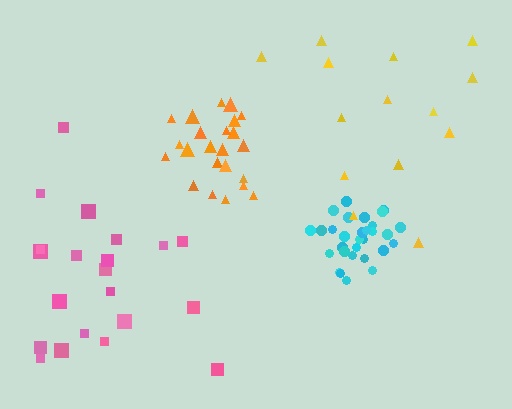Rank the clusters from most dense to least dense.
cyan, orange, pink, yellow.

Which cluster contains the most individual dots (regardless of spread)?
Cyan (30).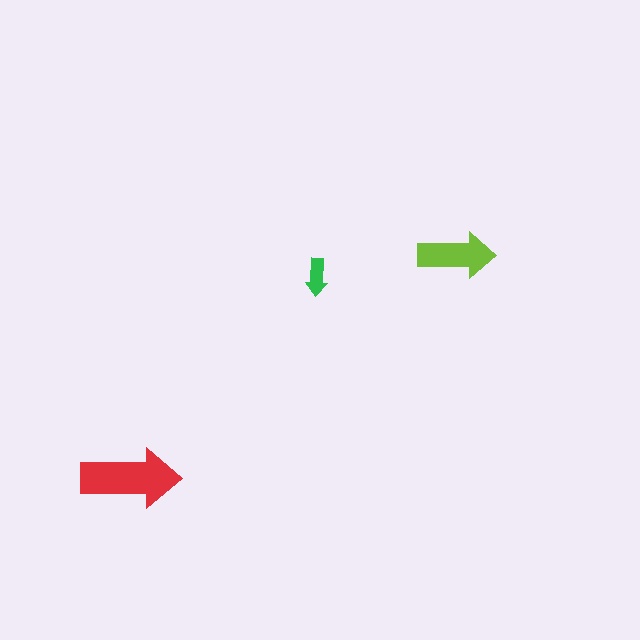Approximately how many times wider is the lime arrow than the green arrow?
About 2 times wider.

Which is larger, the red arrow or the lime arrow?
The red one.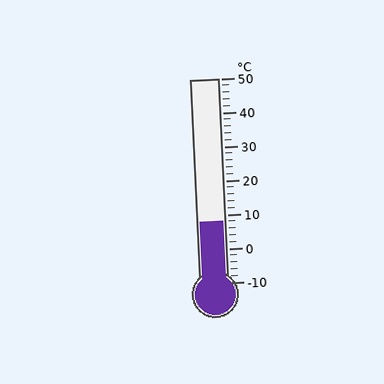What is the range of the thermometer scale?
The thermometer scale ranges from -10°C to 50°C.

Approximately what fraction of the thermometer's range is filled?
The thermometer is filled to approximately 30% of its range.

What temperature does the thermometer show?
The thermometer shows approximately 8°C.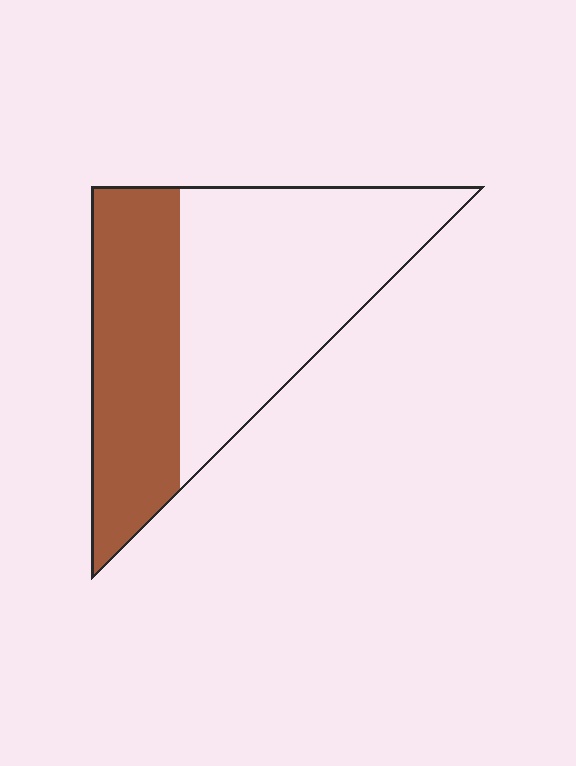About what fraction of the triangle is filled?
About two fifths (2/5).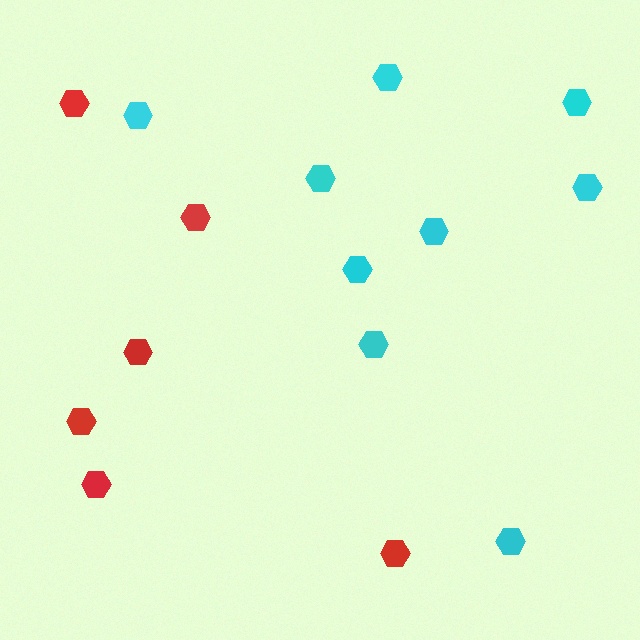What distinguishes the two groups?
There are 2 groups: one group of red hexagons (6) and one group of cyan hexagons (9).